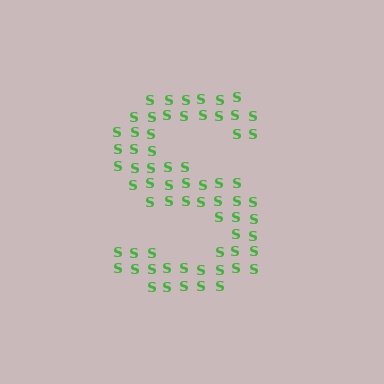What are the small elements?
The small elements are letter S's.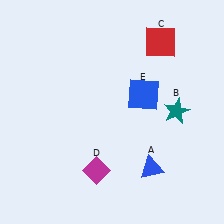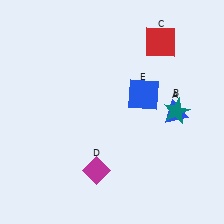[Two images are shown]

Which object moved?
The blue triangle (A) moved up.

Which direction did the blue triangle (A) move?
The blue triangle (A) moved up.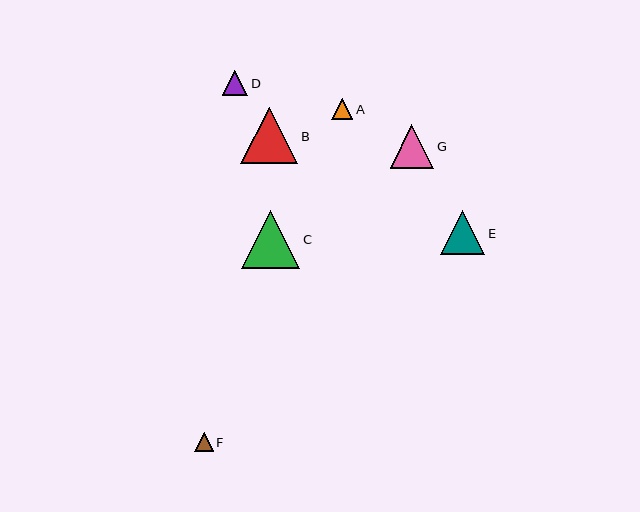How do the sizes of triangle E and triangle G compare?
Triangle E and triangle G are approximately the same size.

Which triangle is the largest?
Triangle C is the largest with a size of approximately 58 pixels.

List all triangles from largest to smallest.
From largest to smallest: C, B, E, G, D, A, F.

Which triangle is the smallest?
Triangle F is the smallest with a size of approximately 18 pixels.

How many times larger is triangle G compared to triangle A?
Triangle G is approximately 2.0 times the size of triangle A.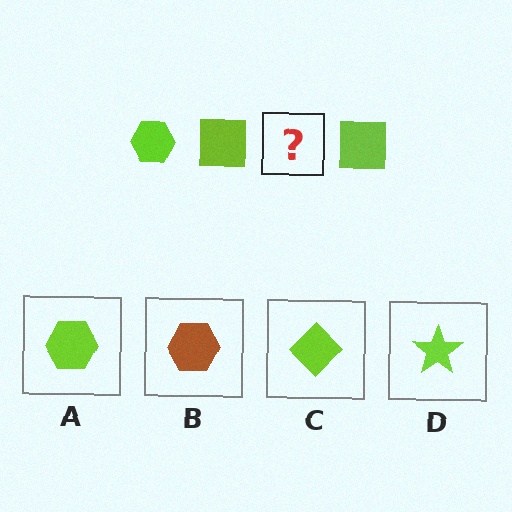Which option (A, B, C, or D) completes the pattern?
A.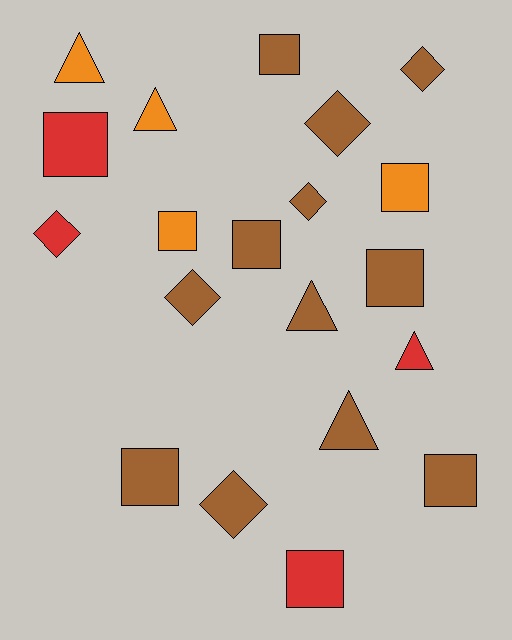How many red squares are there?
There are 2 red squares.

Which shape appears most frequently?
Square, with 9 objects.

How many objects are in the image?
There are 20 objects.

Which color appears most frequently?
Brown, with 12 objects.